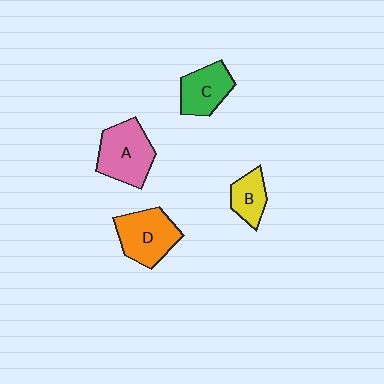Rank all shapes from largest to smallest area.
From largest to smallest: A (pink), D (orange), C (green), B (yellow).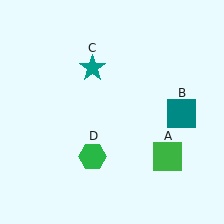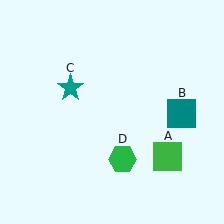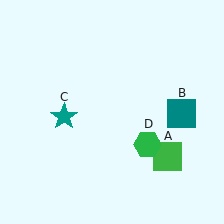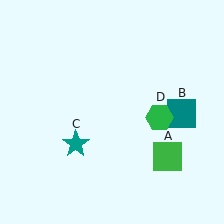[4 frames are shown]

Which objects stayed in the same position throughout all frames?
Green square (object A) and teal square (object B) remained stationary.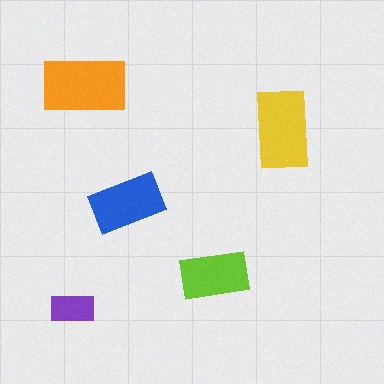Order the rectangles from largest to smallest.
the orange one, the yellow one, the blue one, the lime one, the purple one.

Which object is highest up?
The orange rectangle is topmost.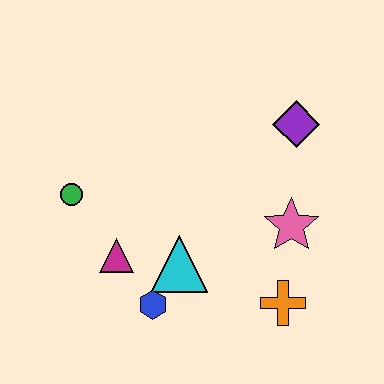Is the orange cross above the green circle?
No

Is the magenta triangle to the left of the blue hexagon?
Yes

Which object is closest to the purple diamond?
The pink star is closest to the purple diamond.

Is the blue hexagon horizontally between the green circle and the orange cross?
Yes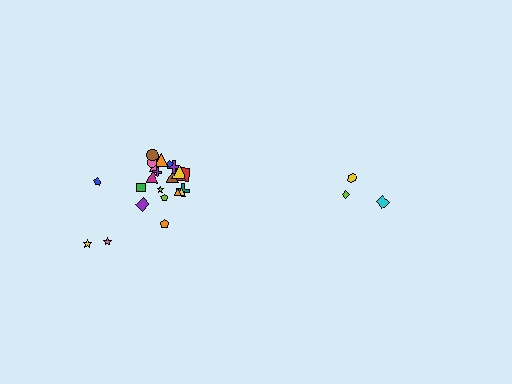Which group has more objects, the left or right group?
The left group.